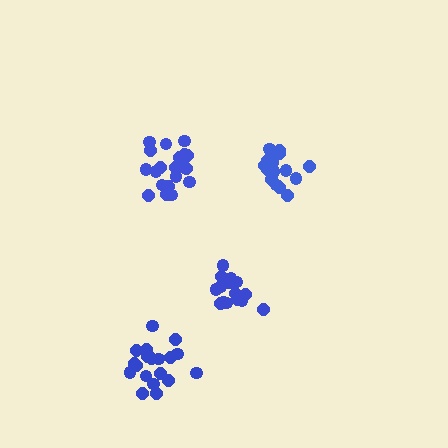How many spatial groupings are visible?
There are 4 spatial groupings.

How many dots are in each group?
Group 1: 21 dots, Group 2: 16 dots, Group 3: 19 dots, Group 4: 19 dots (75 total).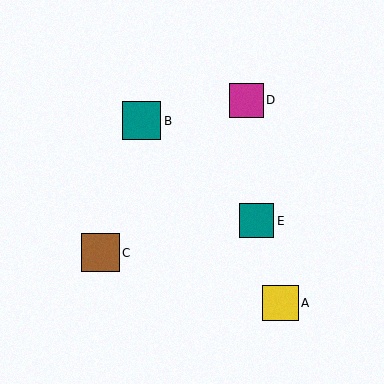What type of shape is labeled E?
Shape E is a teal square.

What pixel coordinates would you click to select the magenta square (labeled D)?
Click at (247, 100) to select the magenta square D.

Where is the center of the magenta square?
The center of the magenta square is at (247, 100).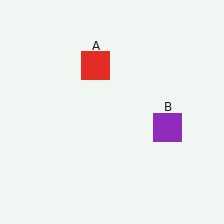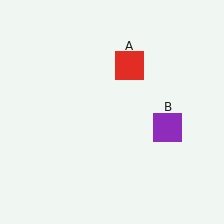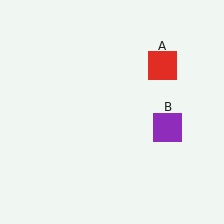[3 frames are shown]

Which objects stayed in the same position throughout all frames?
Purple square (object B) remained stationary.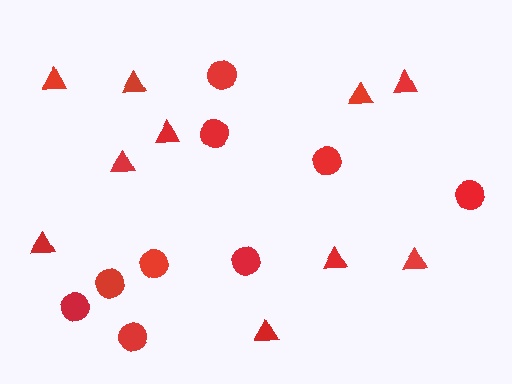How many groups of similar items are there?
There are 2 groups: one group of triangles (10) and one group of circles (9).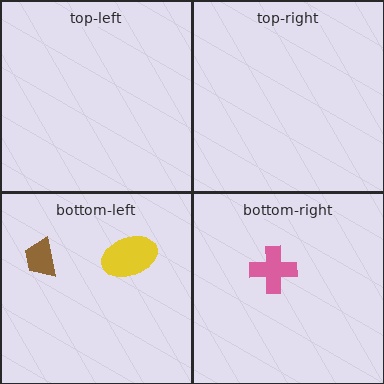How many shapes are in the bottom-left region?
2.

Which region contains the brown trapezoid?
The bottom-left region.